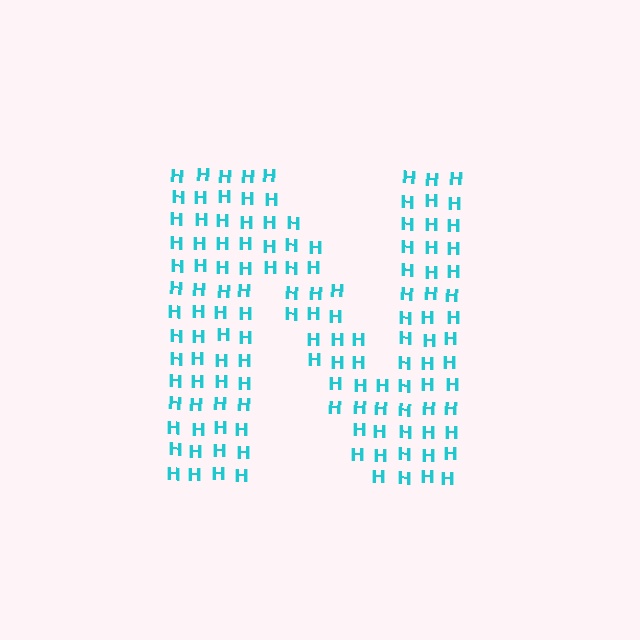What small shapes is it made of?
It is made of small letter H's.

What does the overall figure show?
The overall figure shows the letter N.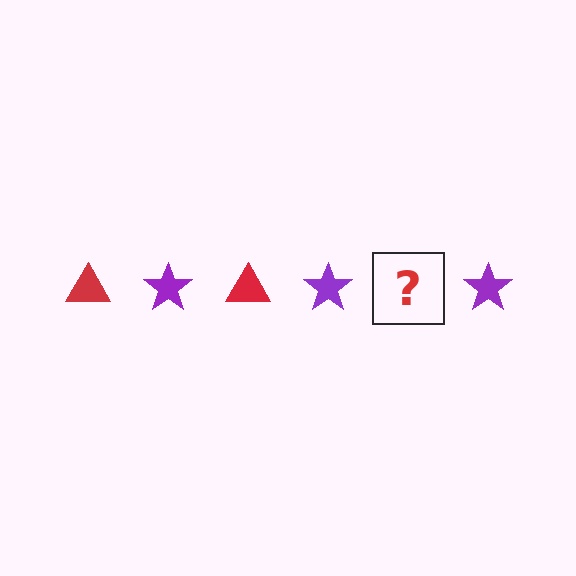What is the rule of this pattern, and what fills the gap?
The rule is that the pattern alternates between red triangle and purple star. The gap should be filled with a red triangle.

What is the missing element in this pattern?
The missing element is a red triangle.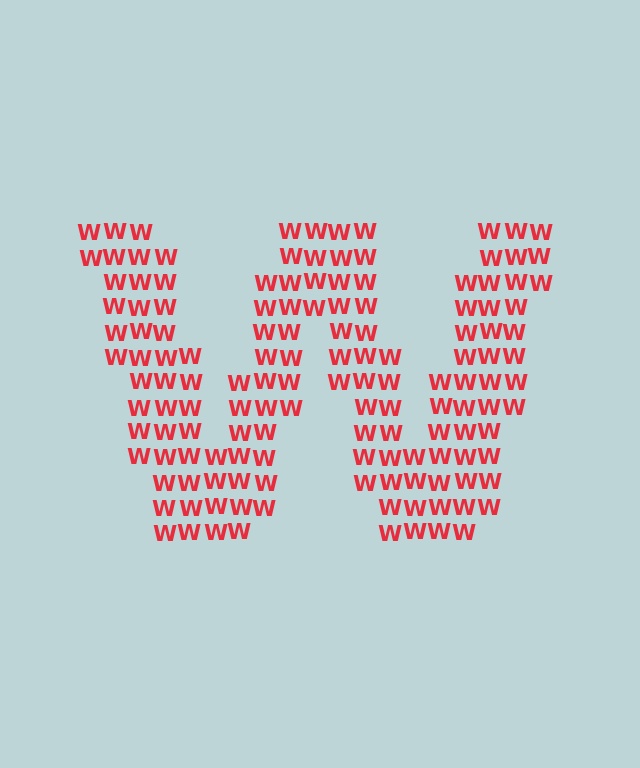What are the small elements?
The small elements are letter W's.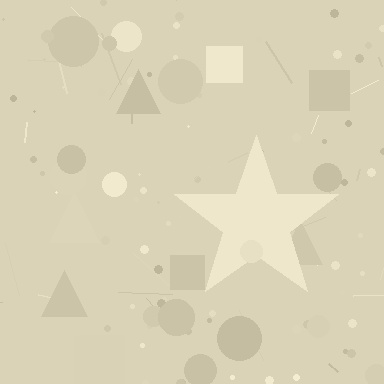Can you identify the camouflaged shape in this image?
The camouflaged shape is a star.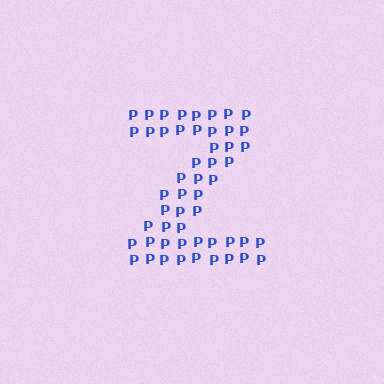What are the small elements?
The small elements are letter P's.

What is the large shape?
The large shape is the letter Z.